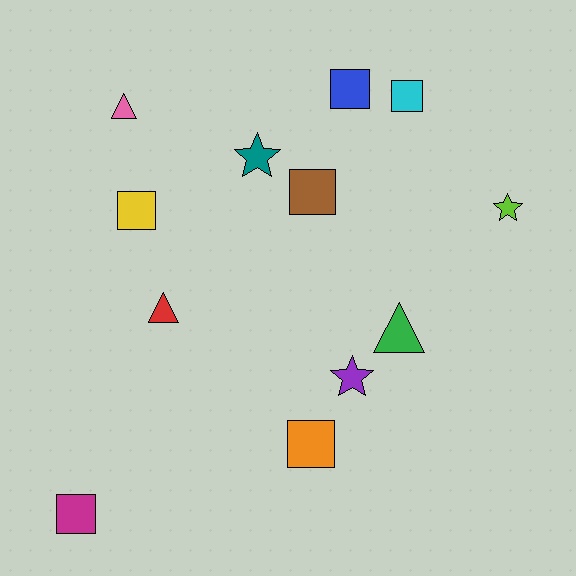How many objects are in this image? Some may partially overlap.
There are 12 objects.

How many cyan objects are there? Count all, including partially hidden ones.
There is 1 cyan object.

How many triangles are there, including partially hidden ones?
There are 3 triangles.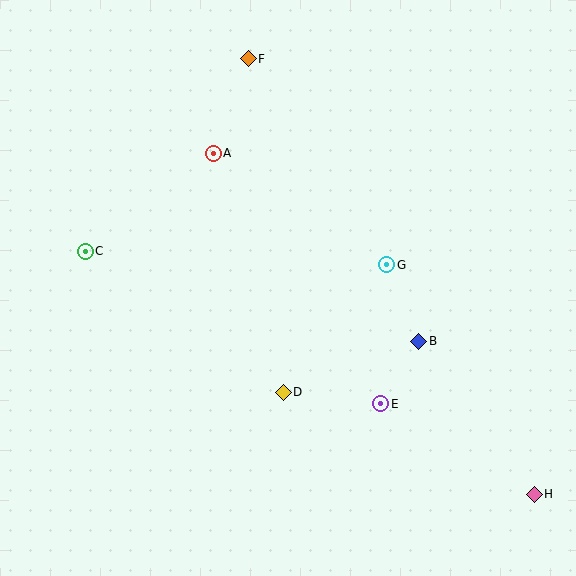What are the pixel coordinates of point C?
Point C is at (85, 251).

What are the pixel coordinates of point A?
Point A is at (213, 153).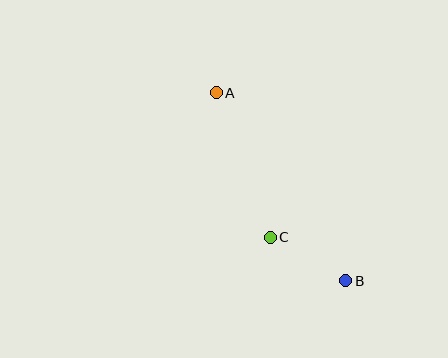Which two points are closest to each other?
Points B and C are closest to each other.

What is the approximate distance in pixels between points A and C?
The distance between A and C is approximately 154 pixels.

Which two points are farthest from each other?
Points A and B are farthest from each other.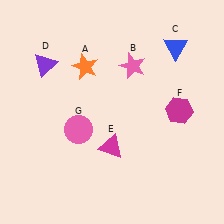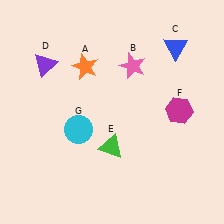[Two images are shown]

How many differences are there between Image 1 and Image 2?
There are 2 differences between the two images.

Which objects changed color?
E changed from magenta to green. G changed from pink to cyan.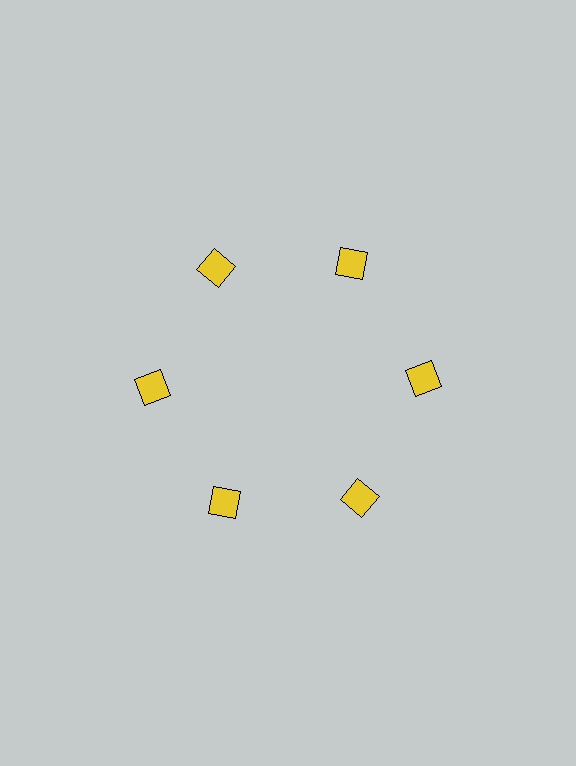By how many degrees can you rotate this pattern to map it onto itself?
The pattern maps onto itself every 60 degrees of rotation.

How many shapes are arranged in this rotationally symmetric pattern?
There are 6 shapes, arranged in 6 groups of 1.